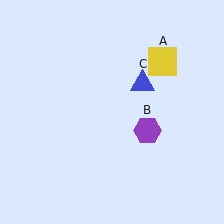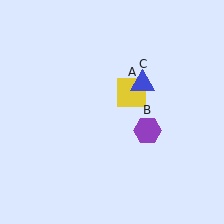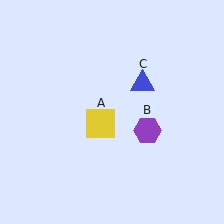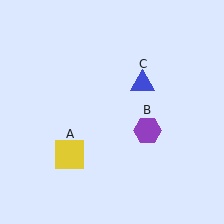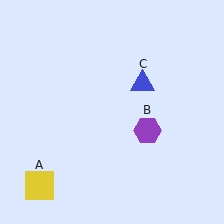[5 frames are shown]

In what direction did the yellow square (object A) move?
The yellow square (object A) moved down and to the left.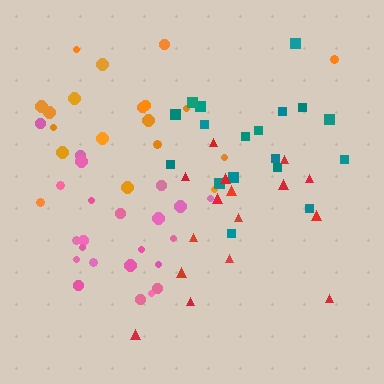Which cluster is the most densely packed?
Pink.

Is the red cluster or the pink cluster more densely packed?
Pink.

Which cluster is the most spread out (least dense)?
Red.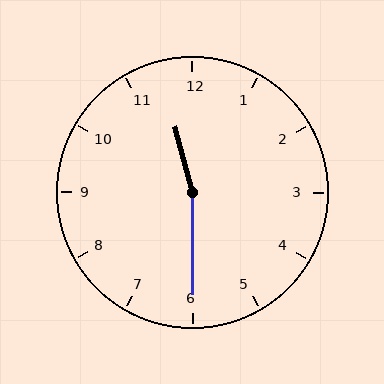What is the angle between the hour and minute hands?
Approximately 165 degrees.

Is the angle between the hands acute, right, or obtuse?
It is obtuse.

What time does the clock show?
11:30.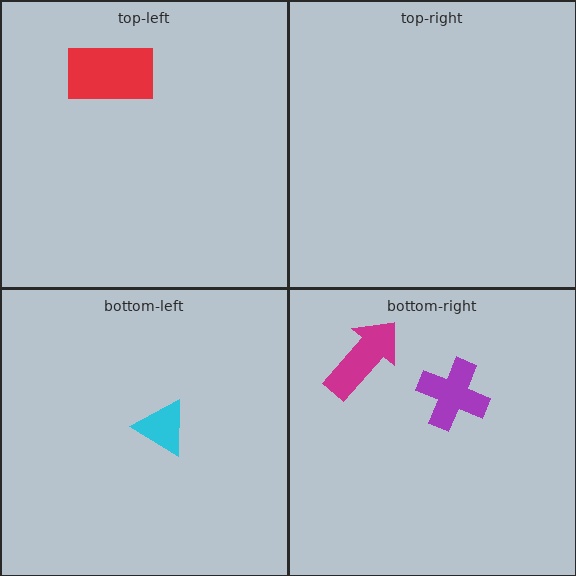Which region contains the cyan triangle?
The bottom-left region.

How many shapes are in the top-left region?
1.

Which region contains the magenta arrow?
The bottom-right region.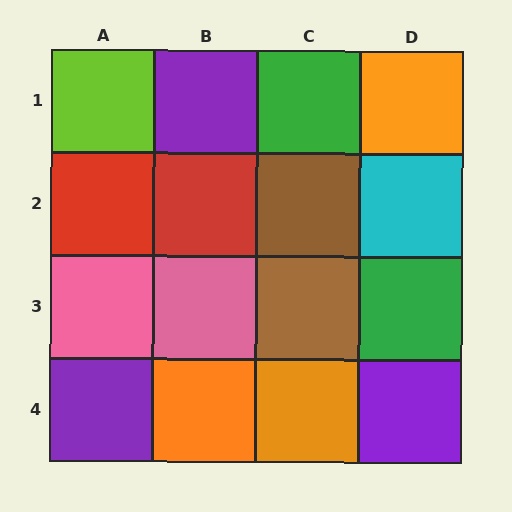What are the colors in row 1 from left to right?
Lime, purple, green, orange.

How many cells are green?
2 cells are green.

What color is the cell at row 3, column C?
Brown.